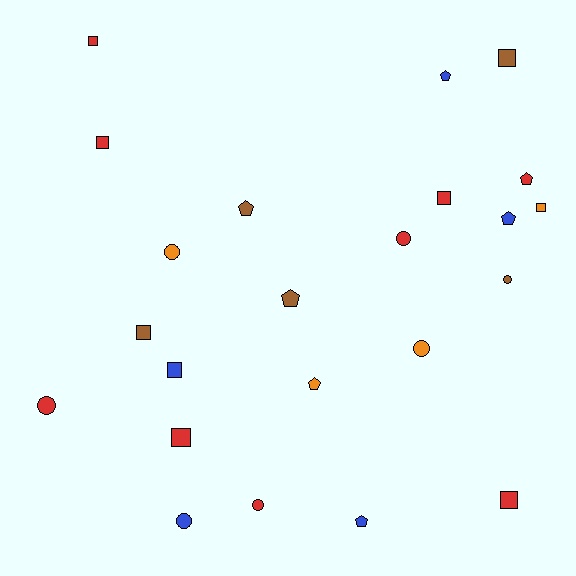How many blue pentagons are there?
There are 3 blue pentagons.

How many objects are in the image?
There are 23 objects.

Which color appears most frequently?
Red, with 9 objects.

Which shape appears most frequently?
Square, with 9 objects.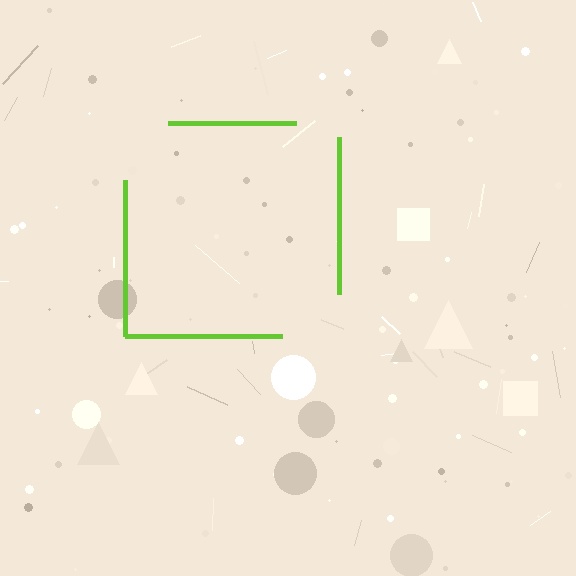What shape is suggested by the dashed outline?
The dashed outline suggests a square.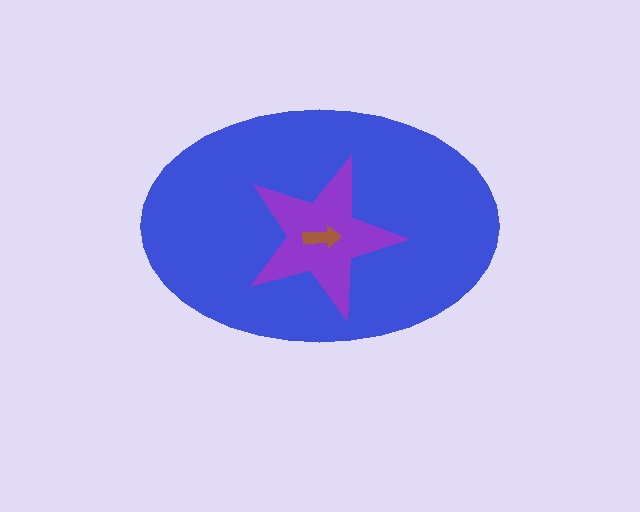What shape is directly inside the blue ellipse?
The purple star.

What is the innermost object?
The brown arrow.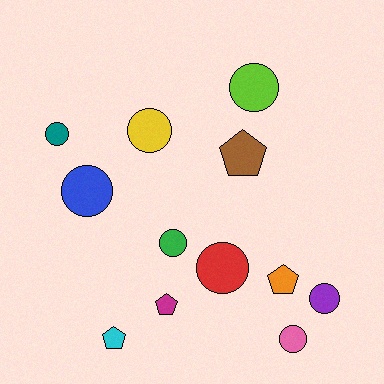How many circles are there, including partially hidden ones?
There are 8 circles.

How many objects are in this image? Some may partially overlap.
There are 12 objects.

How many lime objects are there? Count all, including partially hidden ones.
There is 1 lime object.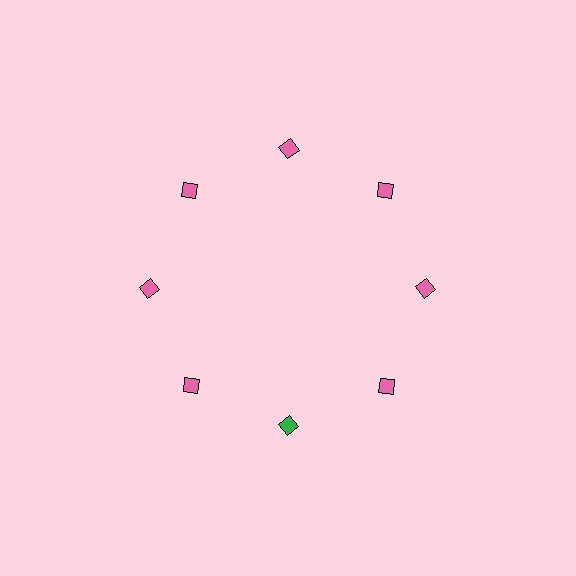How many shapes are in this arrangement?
There are 8 shapes arranged in a ring pattern.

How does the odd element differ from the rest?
It has a different color: green instead of pink.